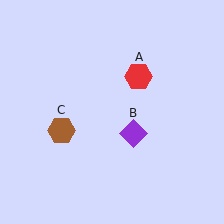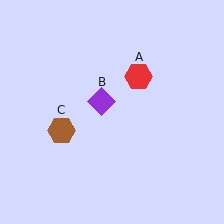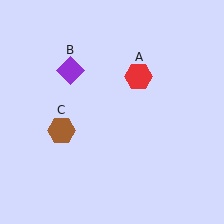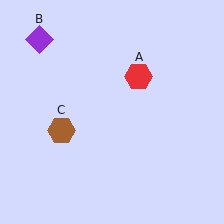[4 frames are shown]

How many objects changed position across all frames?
1 object changed position: purple diamond (object B).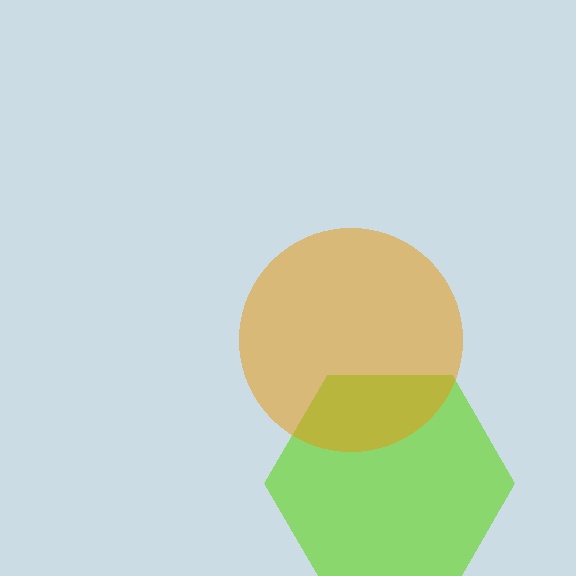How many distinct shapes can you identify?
There are 2 distinct shapes: a lime hexagon, an orange circle.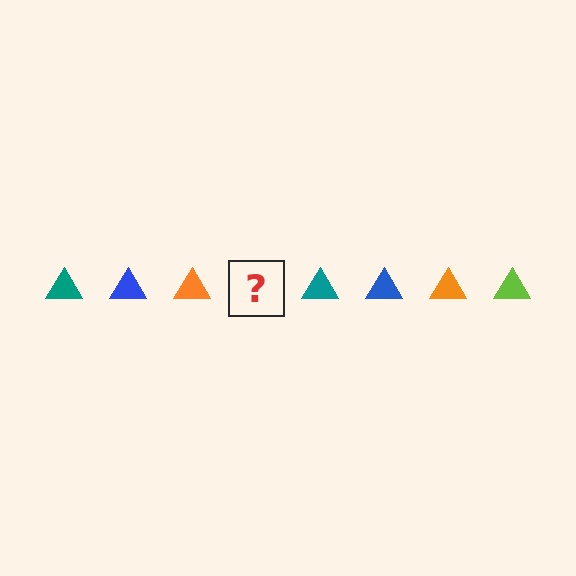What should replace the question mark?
The question mark should be replaced with a lime triangle.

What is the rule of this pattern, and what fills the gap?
The rule is that the pattern cycles through teal, blue, orange, lime triangles. The gap should be filled with a lime triangle.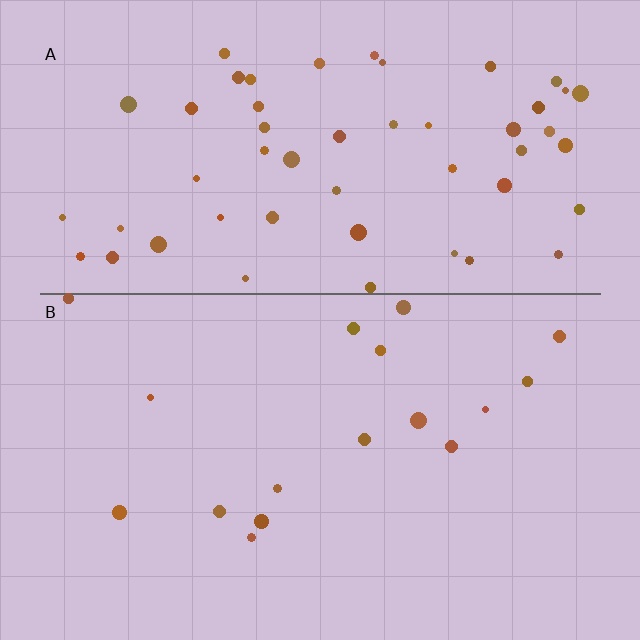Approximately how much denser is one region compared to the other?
Approximately 3.2× — region A over region B.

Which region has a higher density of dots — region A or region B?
A (the top).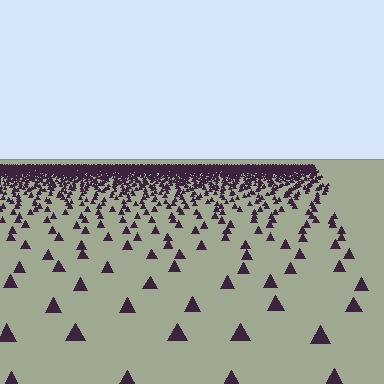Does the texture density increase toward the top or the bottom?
Density increases toward the top.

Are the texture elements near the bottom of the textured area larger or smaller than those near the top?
Larger. Near the bottom, elements are closer to the viewer and appear at a bigger on-screen size.